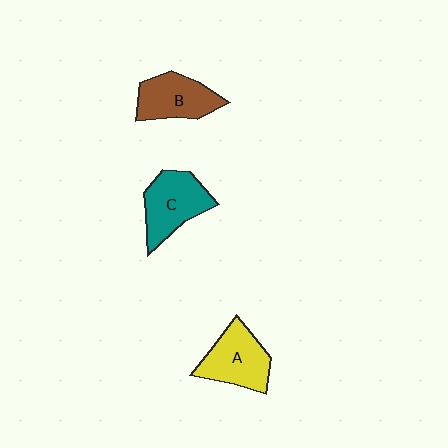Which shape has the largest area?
Shape C (teal).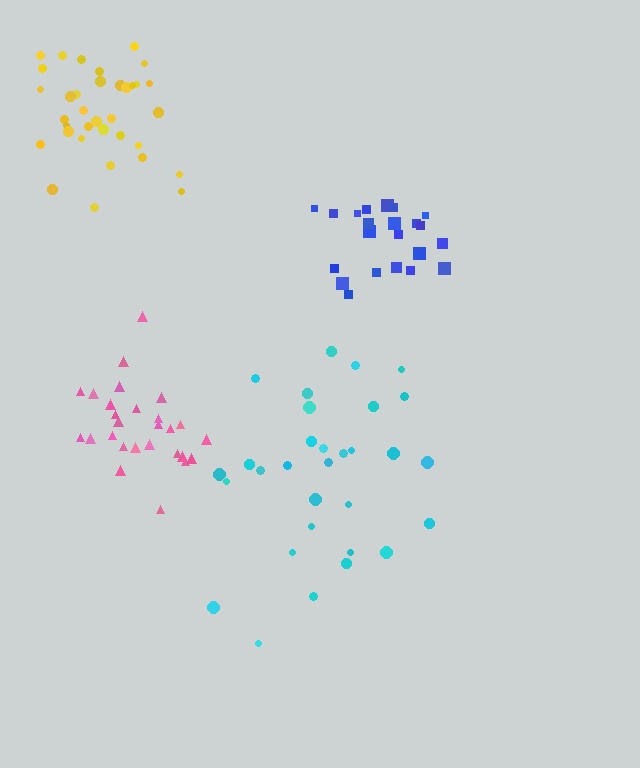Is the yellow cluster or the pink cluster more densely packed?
Yellow.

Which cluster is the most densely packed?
Yellow.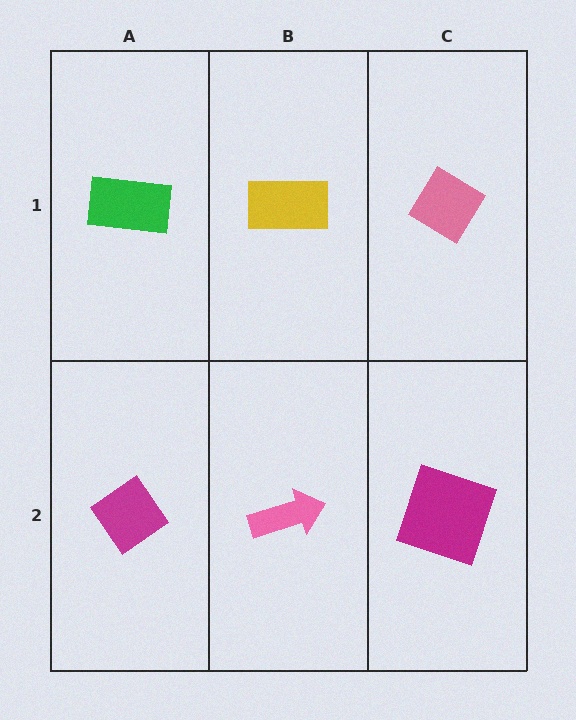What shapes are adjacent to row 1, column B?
A pink arrow (row 2, column B), a green rectangle (row 1, column A), a pink diamond (row 1, column C).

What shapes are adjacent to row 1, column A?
A magenta diamond (row 2, column A), a yellow rectangle (row 1, column B).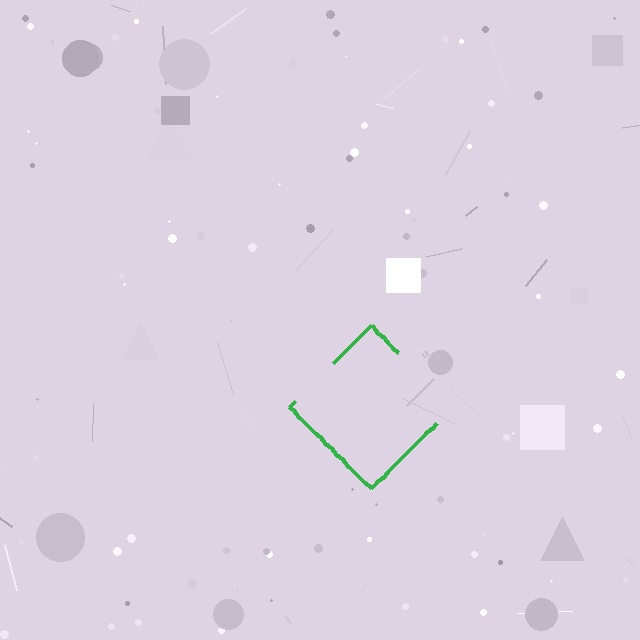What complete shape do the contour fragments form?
The contour fragments form a diamond.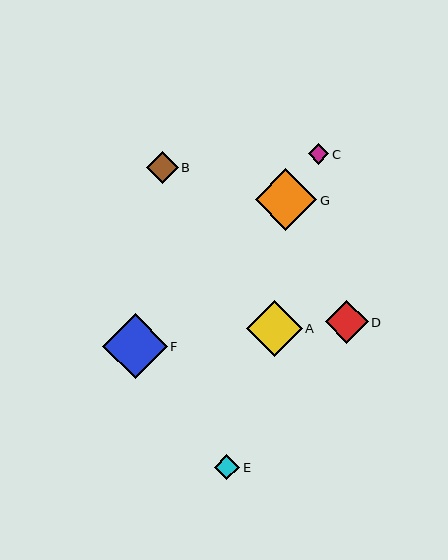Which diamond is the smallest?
Diamond C is the smallest with a size of approximately 21 pixels.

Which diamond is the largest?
Diamond F is the largest with a size of approximately 65 pixels.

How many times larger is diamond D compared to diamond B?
Diamond D is approximately 1.3 times the size of diamond B.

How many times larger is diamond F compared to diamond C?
Diamond F is approximately 3.1 times the size of diamond C.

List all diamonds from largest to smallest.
From largest to smallest: F, G, A, D, B, E, C.